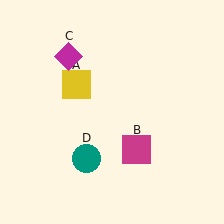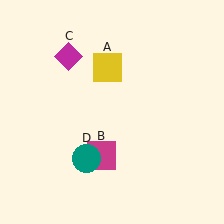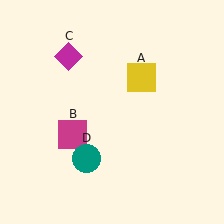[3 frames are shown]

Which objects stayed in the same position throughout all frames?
Magenta diamond (object C) and teal circle (object D) remained stationary.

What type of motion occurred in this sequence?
The yellow square (object A), magenta square (object B) rotated clockwise around the center of the scene.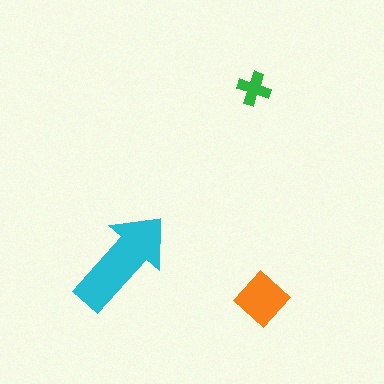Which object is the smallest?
The green cross.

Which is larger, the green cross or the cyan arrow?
The cyan arrow.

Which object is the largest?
The cyan arrow.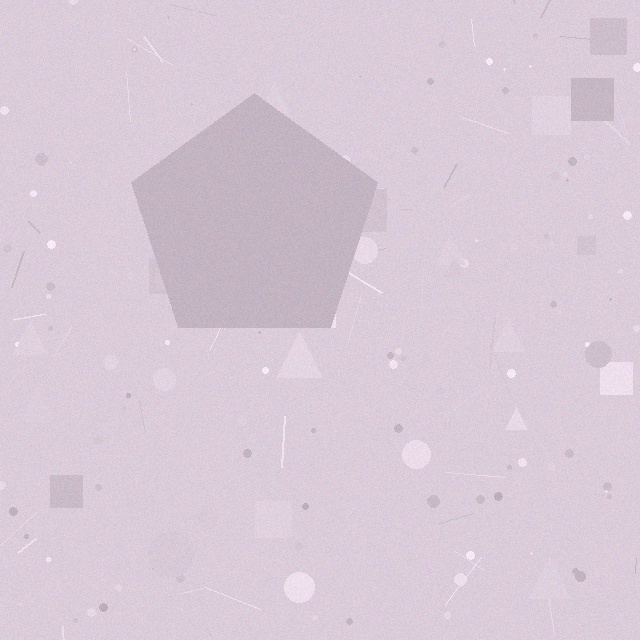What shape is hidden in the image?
A pentagon is hidden in the image.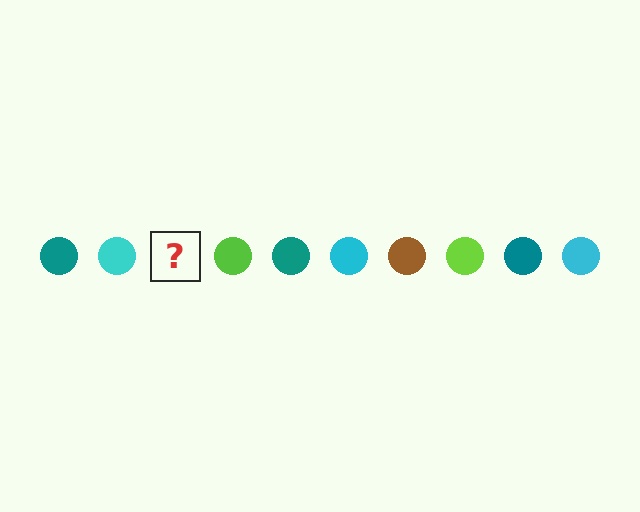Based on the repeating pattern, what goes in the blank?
The blank should be a brown circle.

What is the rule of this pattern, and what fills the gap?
The rule is that the pattern cycles through teal, cyan, brown, lime circles. The gap should be filled with a brown circle.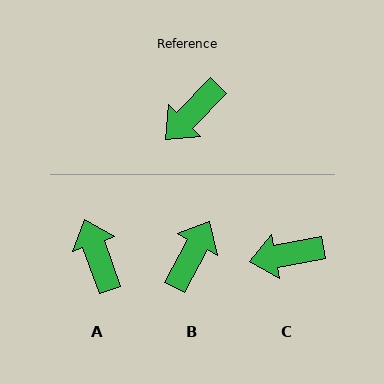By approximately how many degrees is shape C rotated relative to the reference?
Approximately 35 degrees clockwise.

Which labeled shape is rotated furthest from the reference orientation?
B, about 163 degrees away.